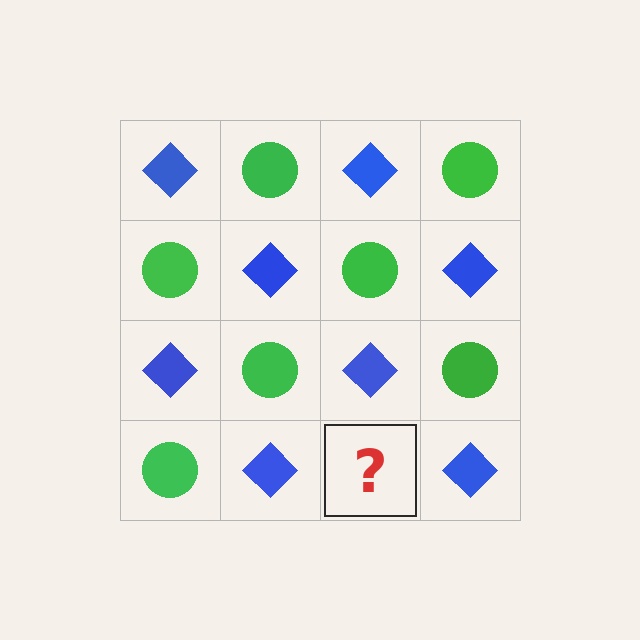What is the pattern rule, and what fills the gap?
The rule is that it alternates blue diamond and green circle in a checkerboard pattern. The gap should be filled with a green circle.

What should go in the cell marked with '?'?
The missing cell should contain a green circle.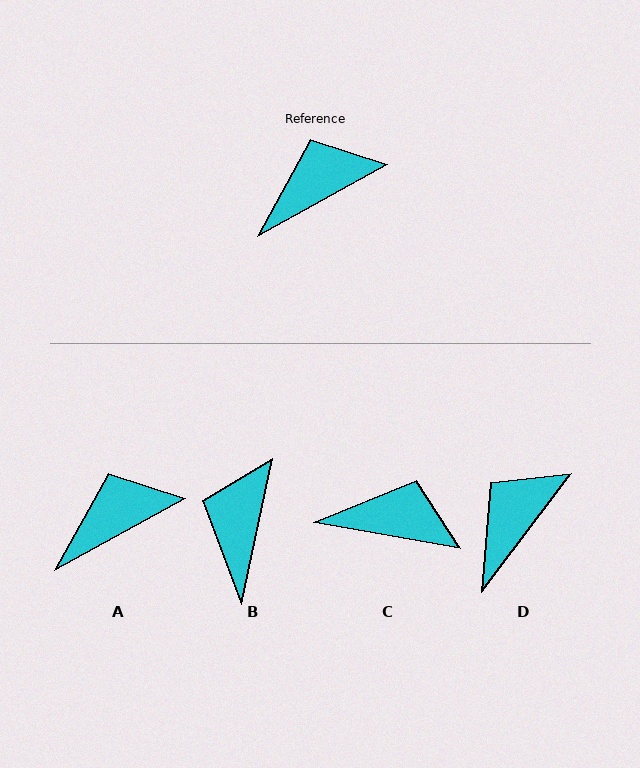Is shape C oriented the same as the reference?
No, it is off by about 39 degrees.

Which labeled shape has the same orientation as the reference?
A.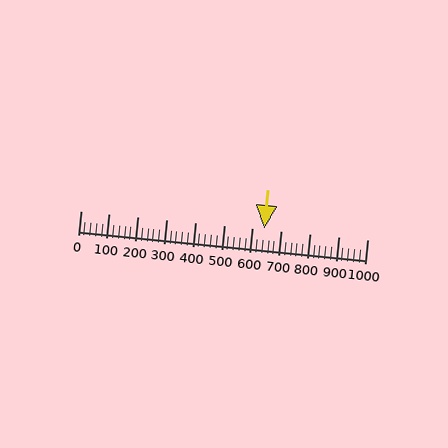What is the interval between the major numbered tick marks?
The major tick marks are spaced 100 units apart.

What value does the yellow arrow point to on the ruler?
The yellow arrow points to approximately 640.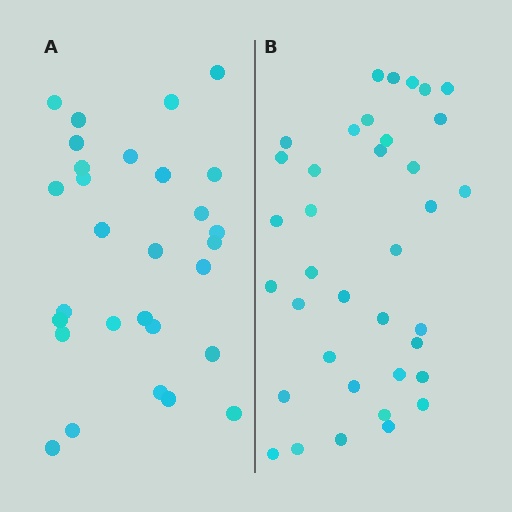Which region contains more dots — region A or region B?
Region B (the right region) has more dots.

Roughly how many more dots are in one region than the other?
Region B has roughly 8 or so more dots than region A.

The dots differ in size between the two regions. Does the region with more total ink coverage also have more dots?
No. Region A has more total ink coverage because its dots are larger, but region B actually contains more individual dots. Total area can be misleading — the number of items is what matters here.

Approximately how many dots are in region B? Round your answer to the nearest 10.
About 40 dots. (The exact count is 37, which rounds to 40.)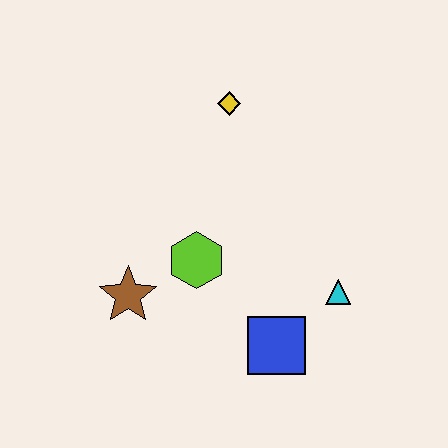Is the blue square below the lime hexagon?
Yes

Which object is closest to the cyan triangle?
The blue square is closest to the cyan triangle.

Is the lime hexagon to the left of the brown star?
No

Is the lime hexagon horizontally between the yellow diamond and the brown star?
Yes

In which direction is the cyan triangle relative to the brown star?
The cyan triangle is to the right of the brown star.